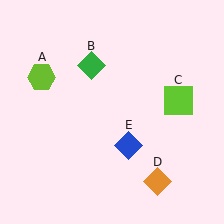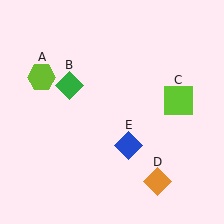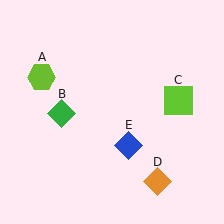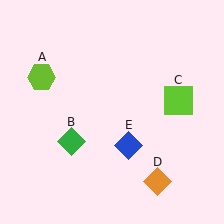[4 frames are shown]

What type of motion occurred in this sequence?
The green diamond (object B) rotated counterclockwise around the center of the scene.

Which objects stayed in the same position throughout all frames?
Lime hexagon (object A) and lime square (object C) and orange diamond (object D) and blue diamond (object E) remained stationary.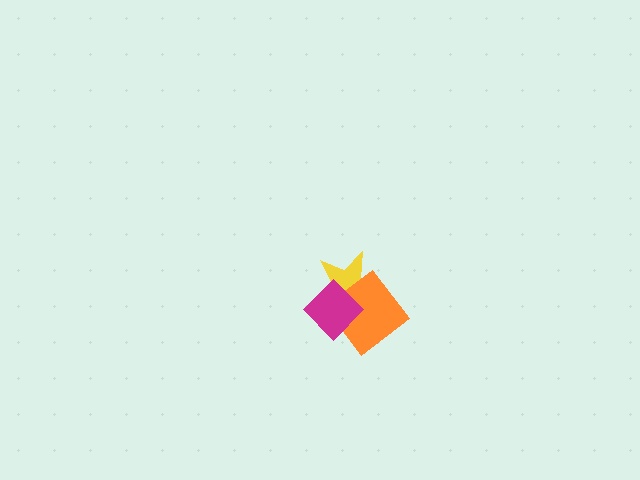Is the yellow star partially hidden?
Yes, it is partially covered by another shape.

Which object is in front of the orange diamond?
The magenta diamond is in front of the orange diamond.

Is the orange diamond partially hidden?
Yes, it is partially covered by another shape.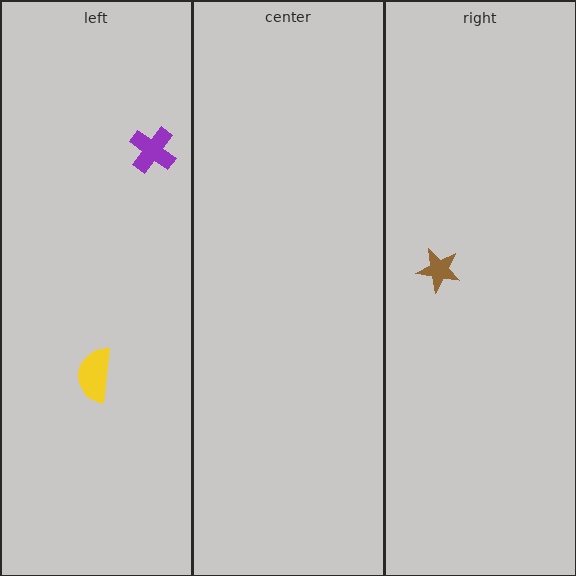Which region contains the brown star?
The right region.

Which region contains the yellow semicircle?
The left region.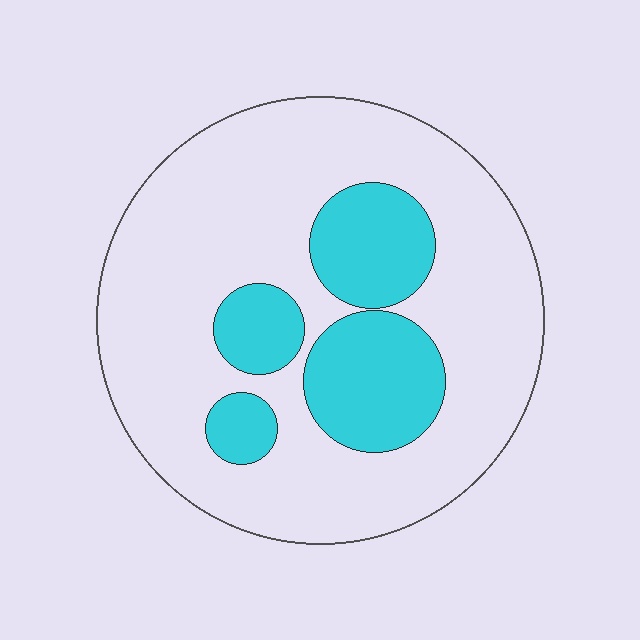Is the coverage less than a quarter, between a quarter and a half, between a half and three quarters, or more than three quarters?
Less than a quarter.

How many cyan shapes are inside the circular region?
4.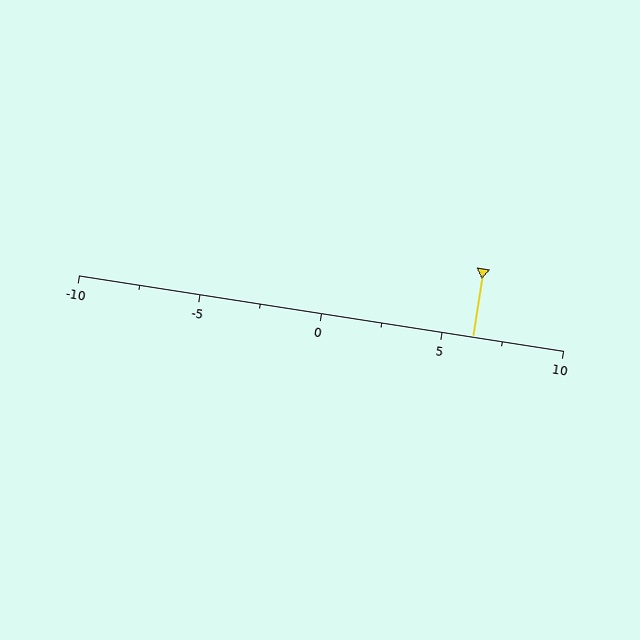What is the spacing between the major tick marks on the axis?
The major ticks are spaced 5 apart.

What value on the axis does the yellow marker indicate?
The marker indicates approximately 6.2.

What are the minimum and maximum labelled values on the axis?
The axis runs from -10 to 10.